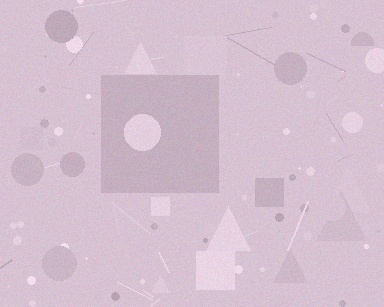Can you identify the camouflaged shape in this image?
The camouflaged shape is a square.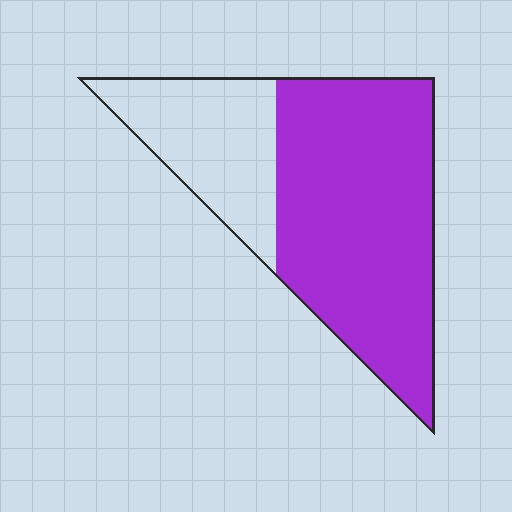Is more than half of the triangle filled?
Yes.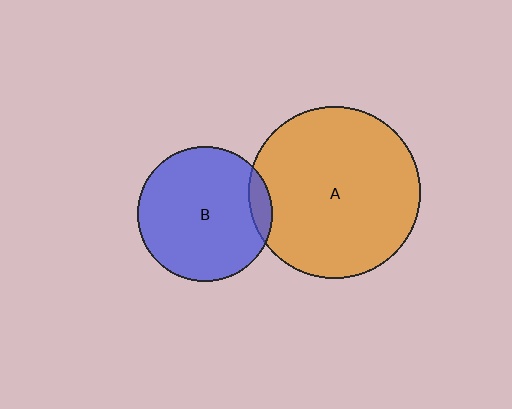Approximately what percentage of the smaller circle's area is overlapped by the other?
Approximately 10%.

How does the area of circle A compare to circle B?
Approximately 1.6 times.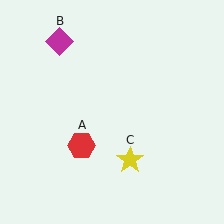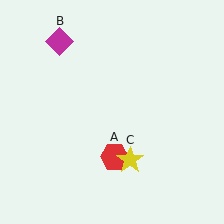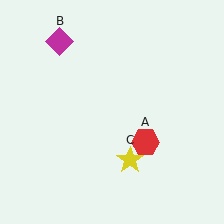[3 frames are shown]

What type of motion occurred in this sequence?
The red hexagon (object A) rotated counterclockwise around the center of the scene.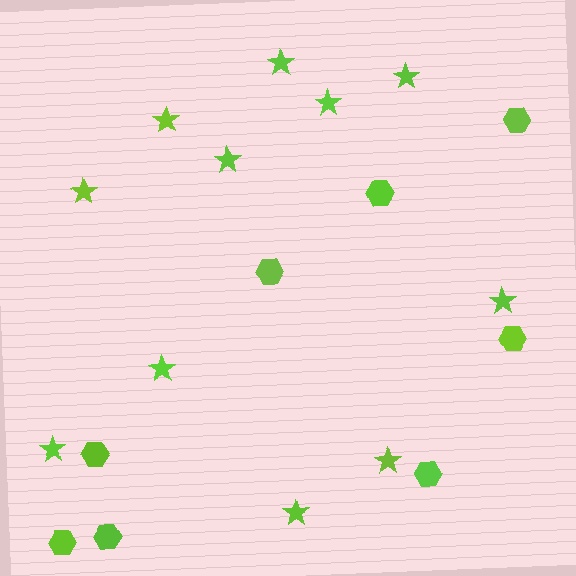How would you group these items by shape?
There are 2 groups: one group of stars (11) and one group of hexagons (8).